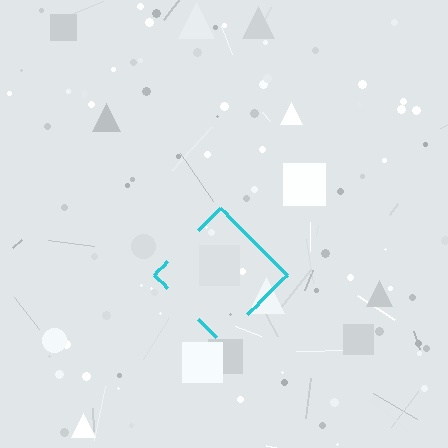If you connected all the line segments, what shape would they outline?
They would outline a diamond.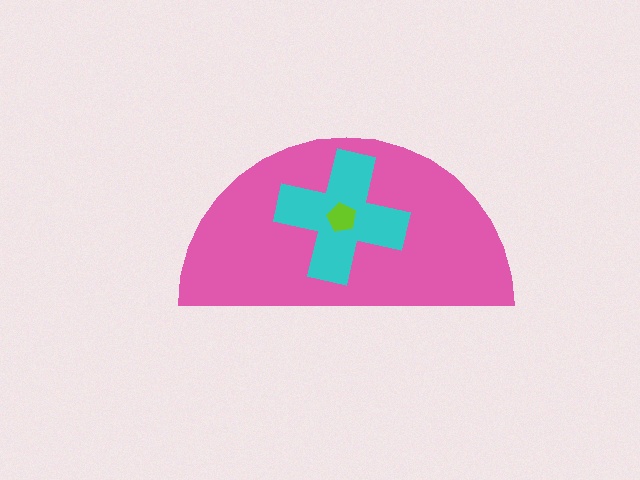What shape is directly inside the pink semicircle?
The cyan cross.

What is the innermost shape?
The lime pentagon.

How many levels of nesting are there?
3.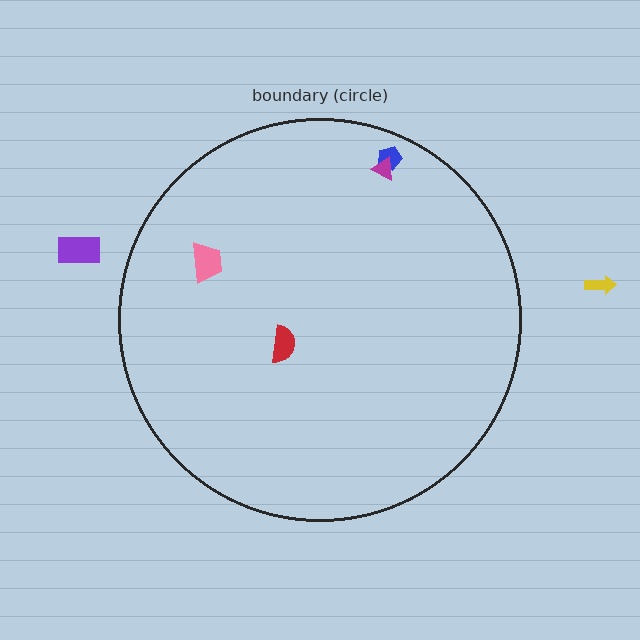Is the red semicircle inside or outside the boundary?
Inside.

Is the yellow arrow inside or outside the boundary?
Outside.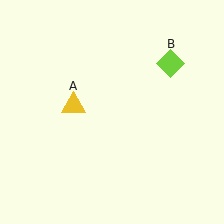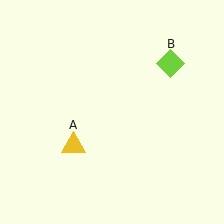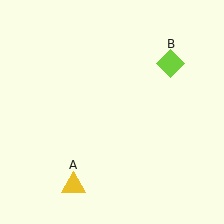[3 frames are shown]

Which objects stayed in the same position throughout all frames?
Lime diamond (object B) remained stationary.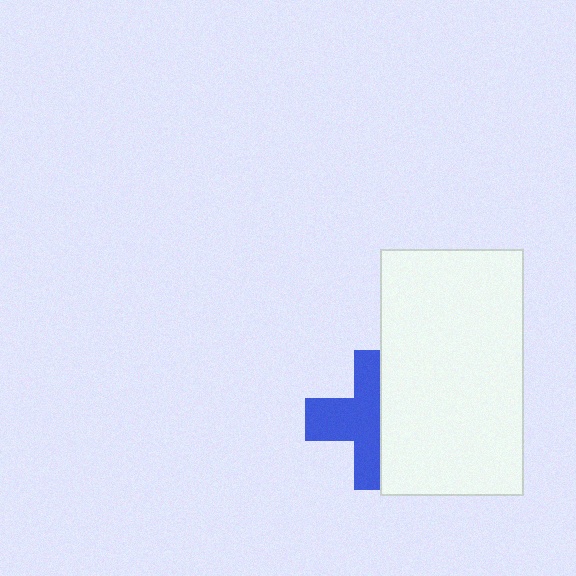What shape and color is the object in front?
The object in front is a white rectangle.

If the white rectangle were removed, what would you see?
You would see the complete blue cross.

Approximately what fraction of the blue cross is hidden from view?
Roughly 44% of the blue cross is hidden behind the white rectangle.